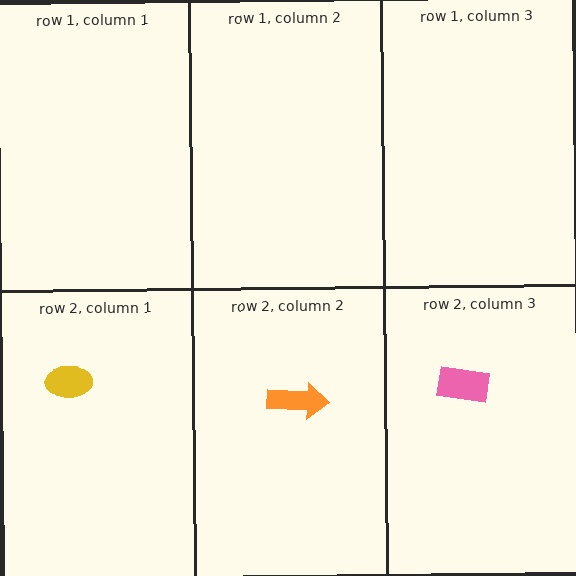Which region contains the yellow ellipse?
The row 2, column 1 region.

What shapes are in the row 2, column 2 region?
The orange arrow.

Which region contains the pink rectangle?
The row 2, column 3 region.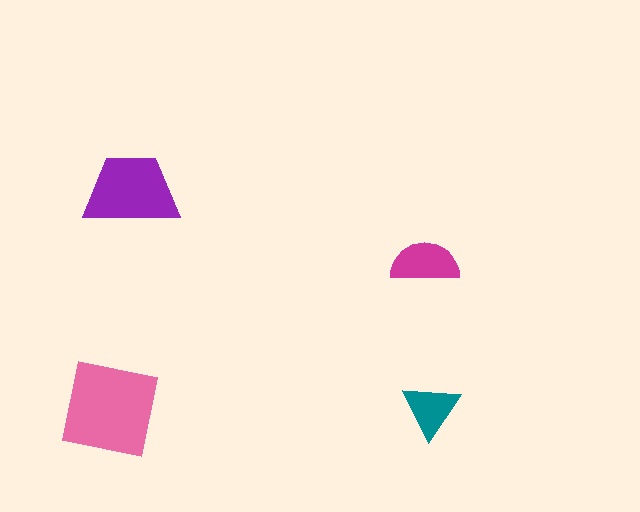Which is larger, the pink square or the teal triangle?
The pink square.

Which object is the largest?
The pink square.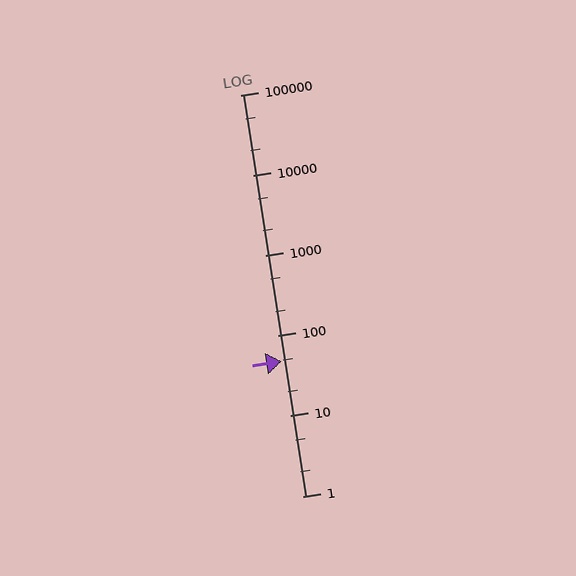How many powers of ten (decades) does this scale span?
The scale spans 5 decades, from 1 to 100000.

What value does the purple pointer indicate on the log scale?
The pointer indicates approximately 48.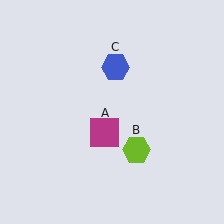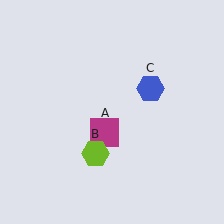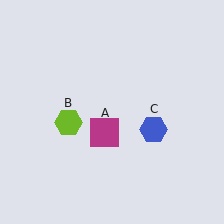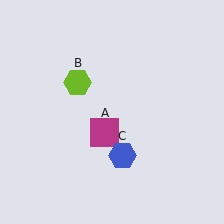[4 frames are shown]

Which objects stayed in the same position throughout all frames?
Magenta square (object A) remained stationary.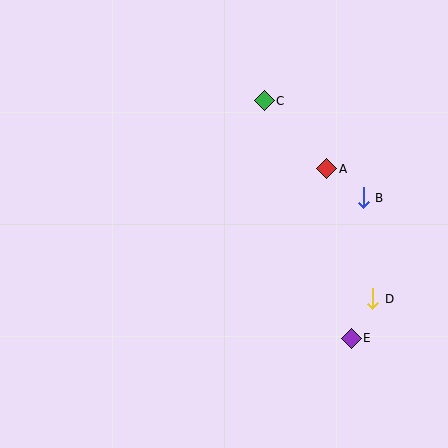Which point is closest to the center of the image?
Point A at (327, 169) is closest to the center.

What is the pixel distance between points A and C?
The distance between A and C is 92 pixels.